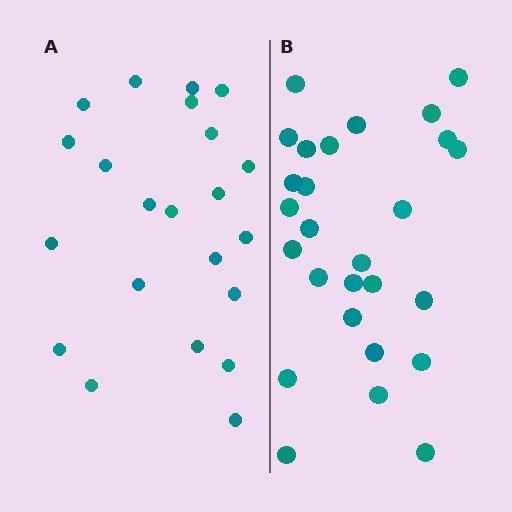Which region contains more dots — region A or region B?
Region B (the right region) has more dots.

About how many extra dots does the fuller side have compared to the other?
Region B has about 5 more dots than region A.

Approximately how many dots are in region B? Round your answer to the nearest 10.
About 30 dots. (The exact count is 27, which rounds to 30.)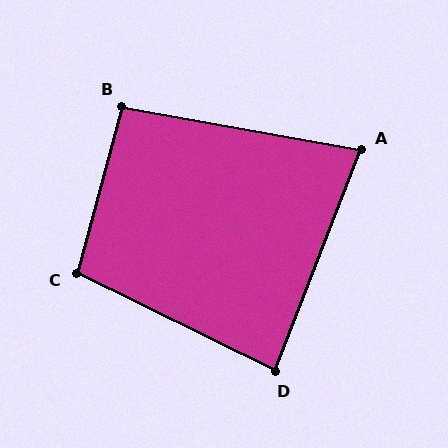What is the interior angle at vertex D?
Approximately 85 degrees (approximately right).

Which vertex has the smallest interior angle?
A, at approximately 79 degrees.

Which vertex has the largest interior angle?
C, at approximately 101 degrees.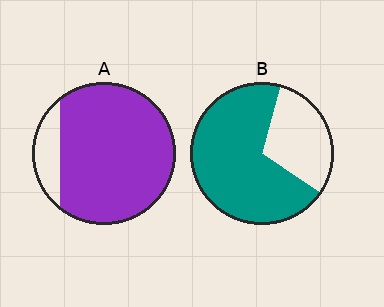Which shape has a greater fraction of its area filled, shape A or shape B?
Shape A.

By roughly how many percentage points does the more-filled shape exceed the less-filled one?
By roughly 15 percentage points (A over B).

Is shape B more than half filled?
Yes.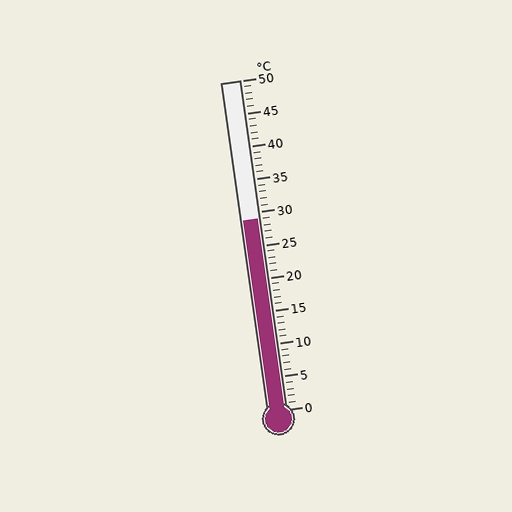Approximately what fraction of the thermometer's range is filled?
The thermometer is filled to approximately 60% of its range.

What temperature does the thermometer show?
The thermometer shows approximately 29°C.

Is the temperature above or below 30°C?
The temperature is below 30°C.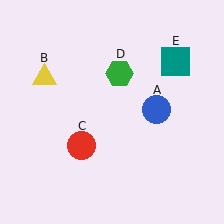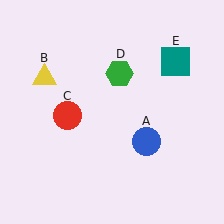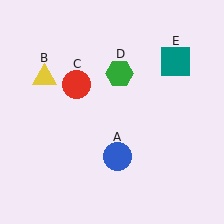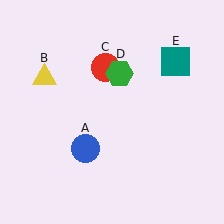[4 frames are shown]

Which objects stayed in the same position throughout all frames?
Yellow triangle (object B) and green hexagon (object D) and teal square (object E) remained stationary.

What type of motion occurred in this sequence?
The blue circle (object A), red circle (object C) rotated clockwise around the center of the scene.